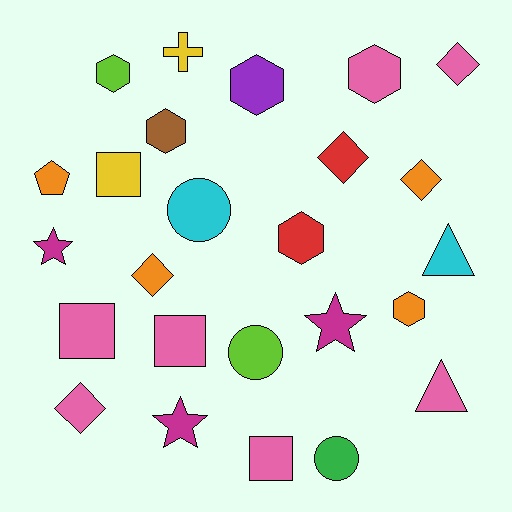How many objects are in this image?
There are 25 objects.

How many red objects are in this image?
There are 2 red objects.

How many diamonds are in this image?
There are 5 diamonds.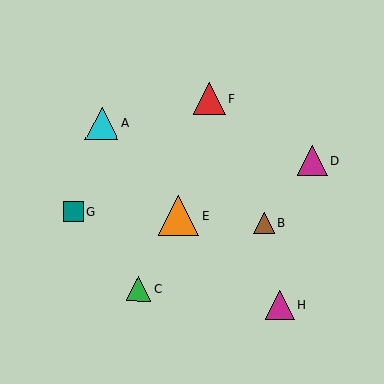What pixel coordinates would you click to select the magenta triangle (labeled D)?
Click at (313, 161) to select the magenta triangle D.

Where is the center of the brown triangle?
The center of the brown triangle is at (264, 223).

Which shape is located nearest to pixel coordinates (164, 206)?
The orange triangle (labeled E) at (179, 216) is nearest to that location.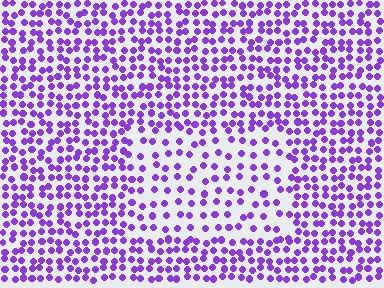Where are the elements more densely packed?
The elements are more densely packed outside the rectangle boundary.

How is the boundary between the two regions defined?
The boundary is defined by a change in element density (approximately 1.8x ratio). All elements are the same color, size, and shape.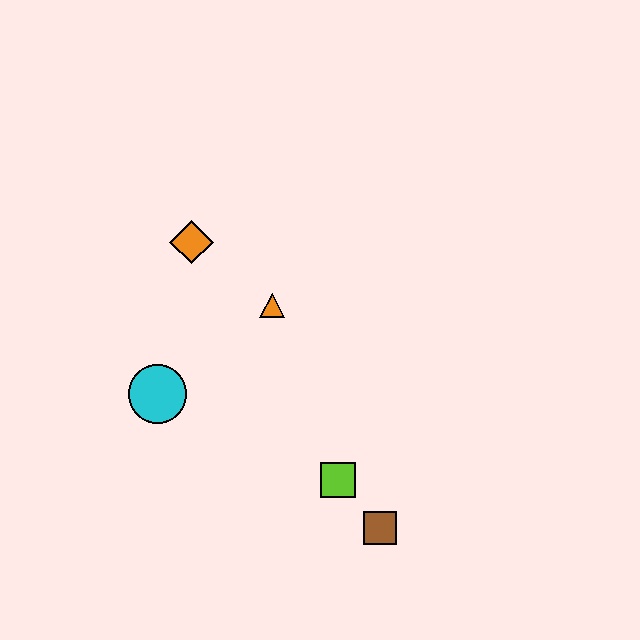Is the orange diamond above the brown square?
Yes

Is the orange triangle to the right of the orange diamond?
Yes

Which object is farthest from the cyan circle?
The brown square is farthest from the cyan circle.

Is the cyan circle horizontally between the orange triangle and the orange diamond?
No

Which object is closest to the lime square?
The brown square is closest to the lime square.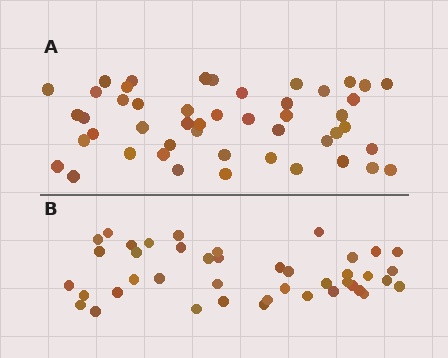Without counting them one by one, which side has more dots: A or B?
Region A (the top region) has more dots.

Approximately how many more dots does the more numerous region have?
Region A has about 6 more dots than region B.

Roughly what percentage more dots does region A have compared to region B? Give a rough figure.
About 15% more.